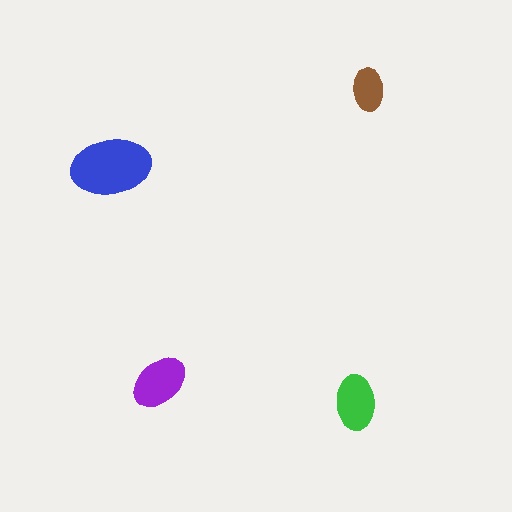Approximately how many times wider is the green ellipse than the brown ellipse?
About 1.5 times wider.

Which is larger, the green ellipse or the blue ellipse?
The blue one.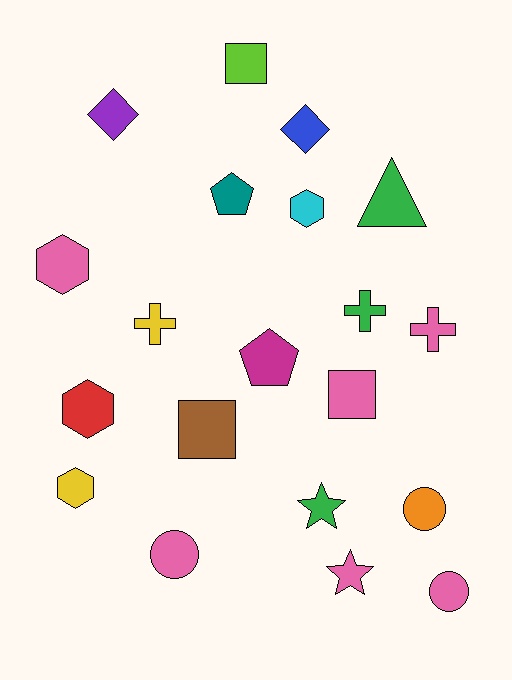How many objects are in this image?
There are 20 objects.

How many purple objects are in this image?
There is 1 purple object.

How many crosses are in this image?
There are 3 crosses.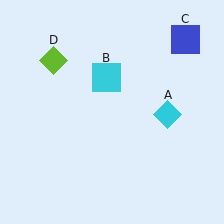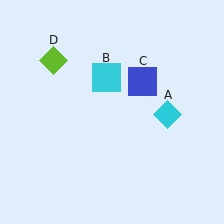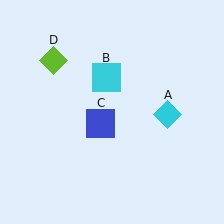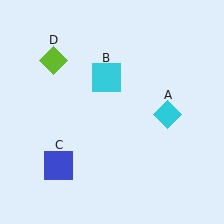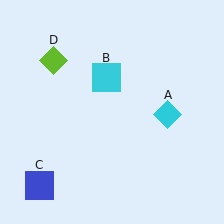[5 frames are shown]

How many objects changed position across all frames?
1 object changed position: blue square (object C).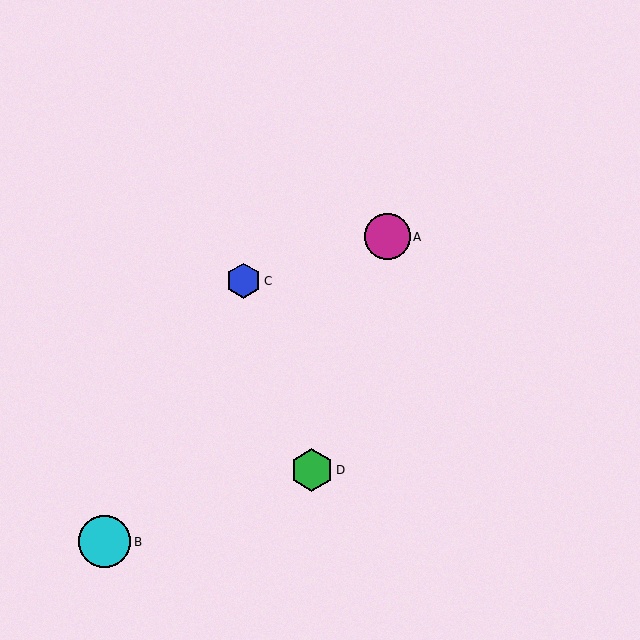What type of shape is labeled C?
Shape C is a blue hexagon.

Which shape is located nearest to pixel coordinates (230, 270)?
The blue hexagon (labeled C) at (243, 281) is nearest to that location.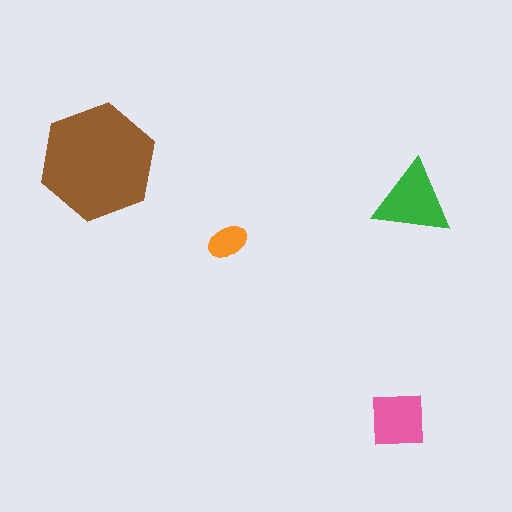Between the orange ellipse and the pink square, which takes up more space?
The pink square.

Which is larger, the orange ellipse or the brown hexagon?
The brown hexagon.